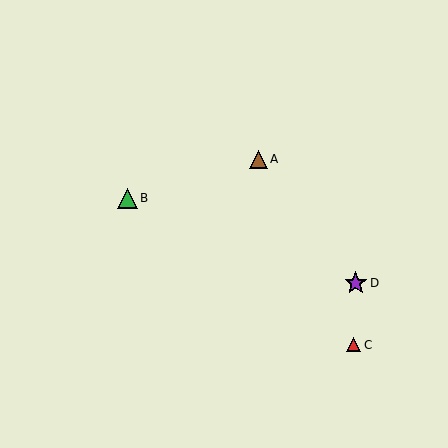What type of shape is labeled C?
Shape C is a red triangle.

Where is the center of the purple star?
The center of the purple star is at (356, 283).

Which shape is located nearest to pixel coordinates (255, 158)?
The brown triangle (labeled A) at (258, 159) is nearest to that location.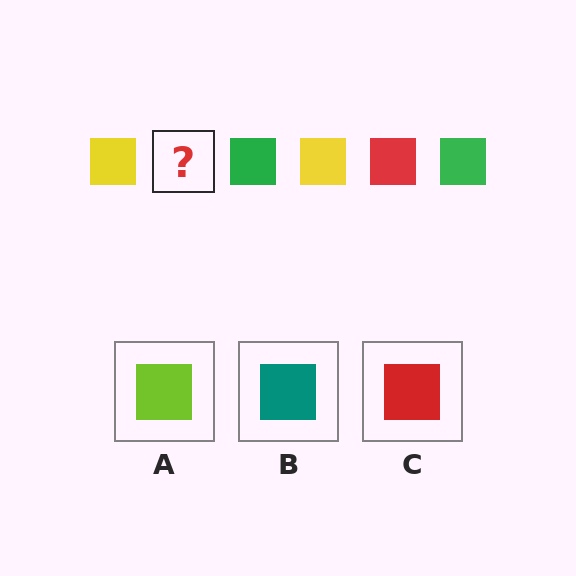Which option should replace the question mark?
Option C.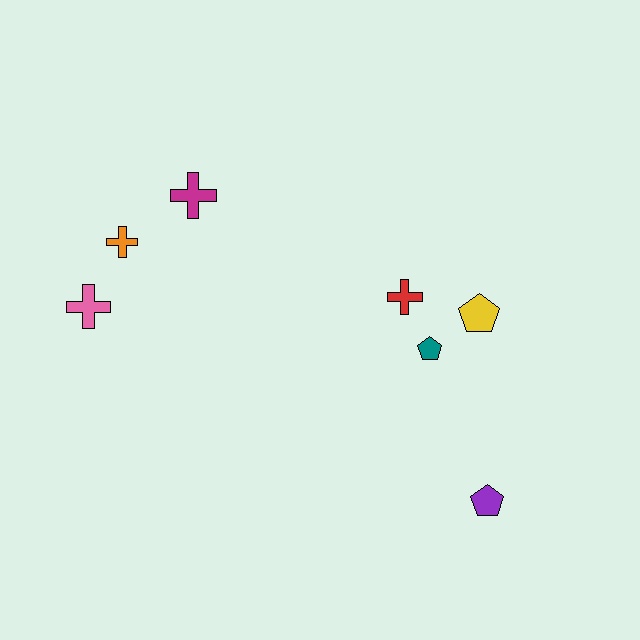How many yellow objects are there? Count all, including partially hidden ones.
There is 1 yellow object.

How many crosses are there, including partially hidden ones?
There are 4 crosses.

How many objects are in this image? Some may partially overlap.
There are 7 objects.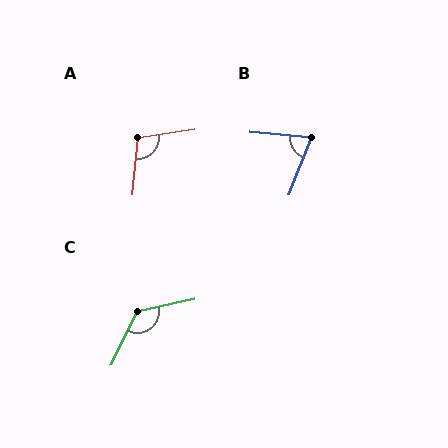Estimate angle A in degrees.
Approximately 104 degrees.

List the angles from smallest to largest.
B (74°), A (104°), C (129°).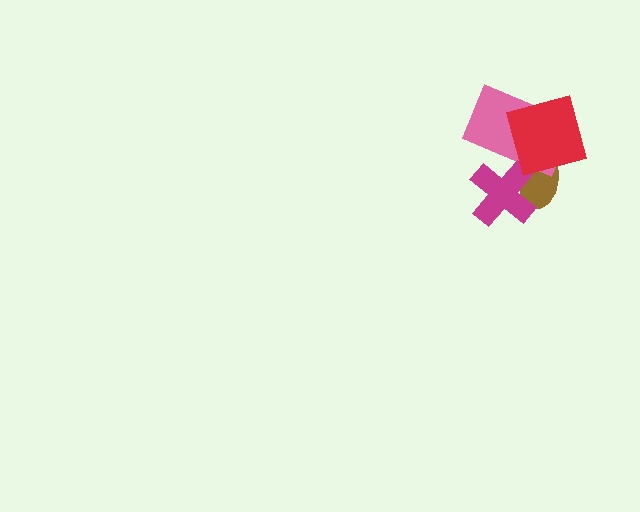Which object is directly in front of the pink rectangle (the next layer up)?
The magenta cross is directly in front of the pink rectangle.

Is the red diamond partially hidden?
No, no other shape covers it.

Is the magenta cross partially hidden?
Yes, it is partially covered by another shape.